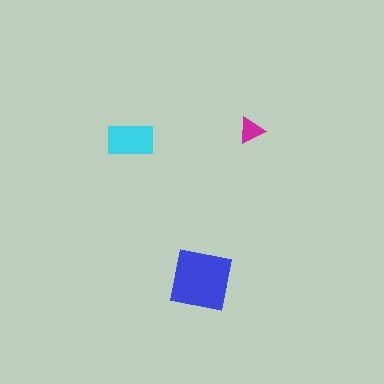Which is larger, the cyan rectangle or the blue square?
The blue square.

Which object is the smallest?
The magenta triangle.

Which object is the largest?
The blue square.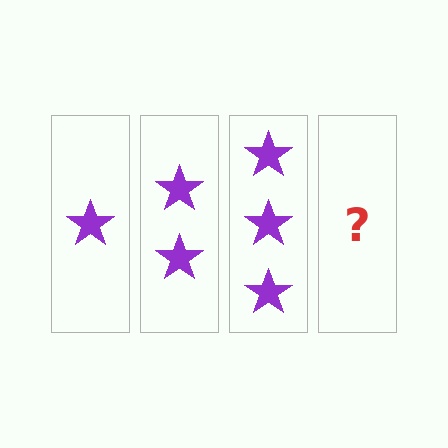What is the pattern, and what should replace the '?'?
The pattern is that each step adds one more star. The '?' should be 4 stars.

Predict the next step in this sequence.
The next step is 4 stars.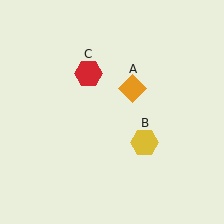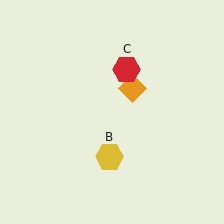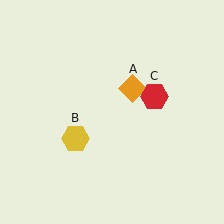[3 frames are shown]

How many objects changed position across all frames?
2 objects changed position: yellow hexagon (object B), red hexagon (object C).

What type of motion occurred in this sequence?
The yellow hexagon (object B), red hexagon (object C) rotated clockwise around the center of the scene.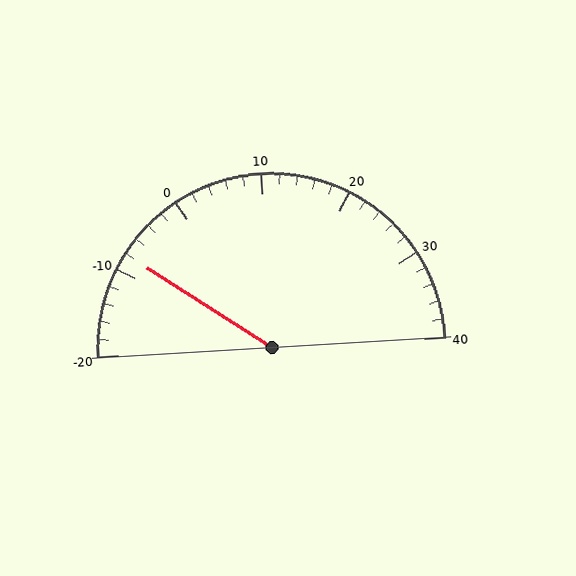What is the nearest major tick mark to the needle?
The nearest major tick mark is -10.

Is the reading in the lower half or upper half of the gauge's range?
The reading is in the lower half of the range (-20 to 40).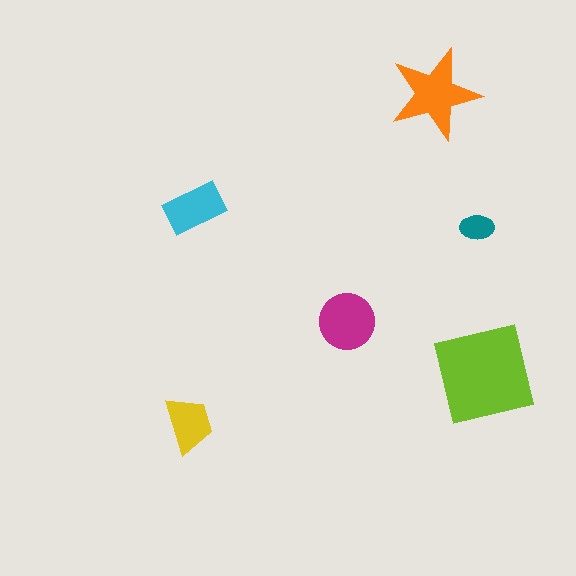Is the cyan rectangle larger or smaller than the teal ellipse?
Larger.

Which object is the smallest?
The teal ellipse.